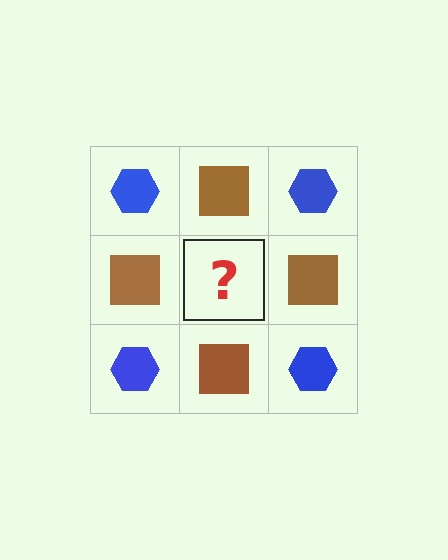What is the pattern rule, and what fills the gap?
The rule is that it alternates blue hexagon and brown square in a checkerboard pattern. The gap should be filled with a blue hexagon.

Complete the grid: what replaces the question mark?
The question mark should be replaced with a blue hexagon.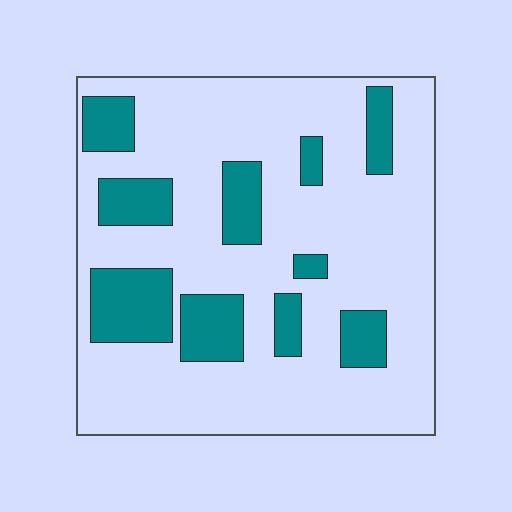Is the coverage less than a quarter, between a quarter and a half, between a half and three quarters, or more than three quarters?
Less than a quarter.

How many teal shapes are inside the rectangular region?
10.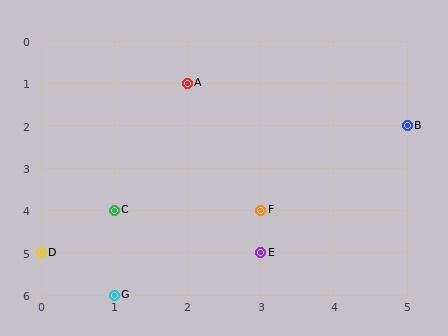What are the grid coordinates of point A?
Point A is at grid coordinates (2, 1).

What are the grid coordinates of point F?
Point F is at grid coordinates (3, 4).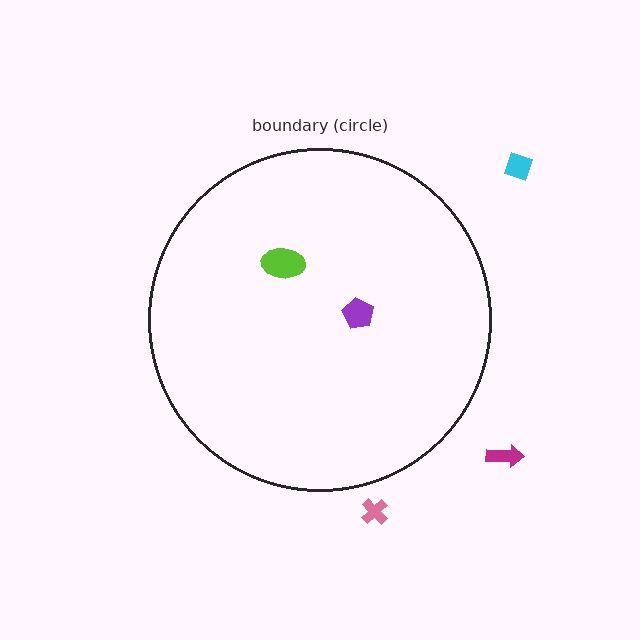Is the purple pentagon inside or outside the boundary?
Inside.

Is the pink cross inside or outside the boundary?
Outside.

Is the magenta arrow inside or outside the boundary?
Outside.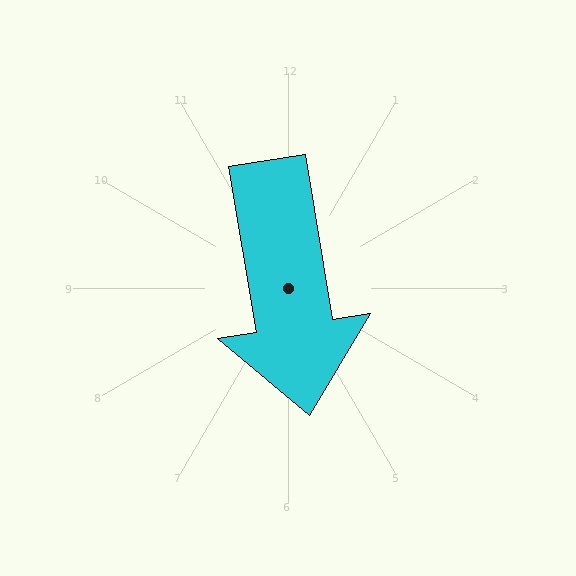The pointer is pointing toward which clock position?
Roughly 6 o'clock.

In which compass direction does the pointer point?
South.